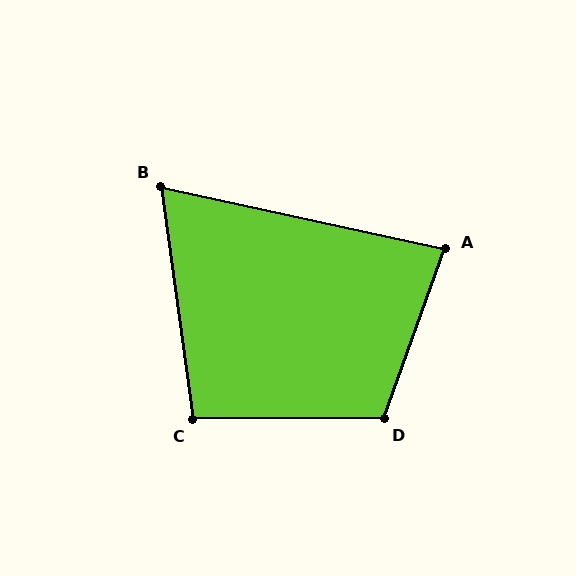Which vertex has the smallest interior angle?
B, at approximately 70 degrees.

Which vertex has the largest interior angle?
D, at approximately 110 degrees.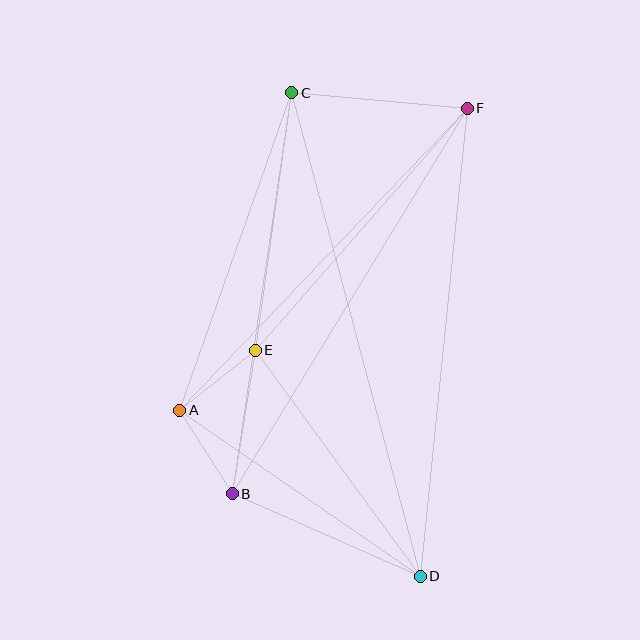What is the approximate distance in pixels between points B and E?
The distance between B and E is approximately 145 pixels.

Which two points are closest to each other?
Points A and E are closest to each other.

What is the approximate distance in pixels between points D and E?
The distance between D and E is approximately 280 pixels.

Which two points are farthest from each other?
Points C and D are farthest from each other.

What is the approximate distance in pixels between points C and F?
The distance between C and F is approximately 176 pixels.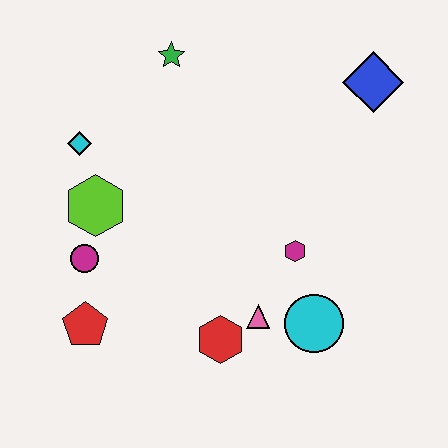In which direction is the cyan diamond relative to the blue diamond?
The cyan diamond is to the left of the blue diamond.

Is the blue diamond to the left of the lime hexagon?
No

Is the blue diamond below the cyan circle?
No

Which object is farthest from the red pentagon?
The blue diamond is farthest from the red pentagon.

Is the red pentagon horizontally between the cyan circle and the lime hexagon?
No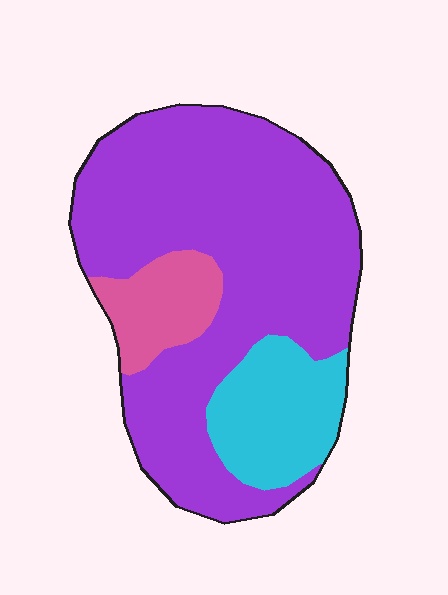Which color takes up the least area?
Pink, at roughly 10%.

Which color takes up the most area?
Purple, at roughly 70%.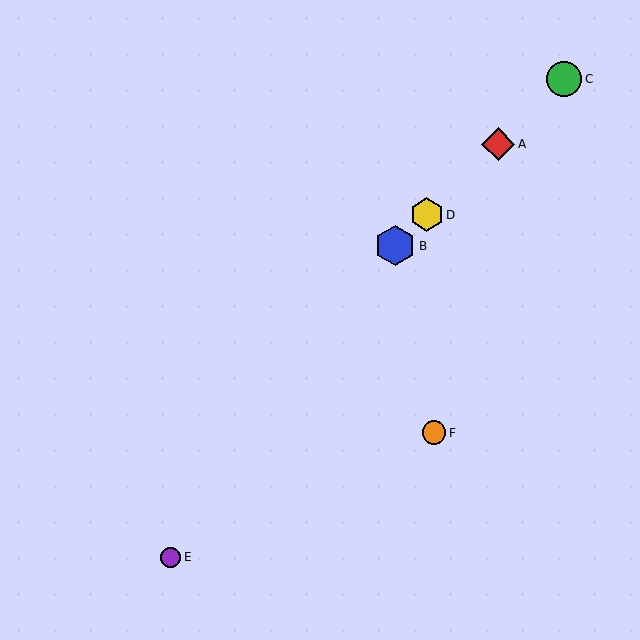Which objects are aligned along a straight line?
Objects A, B, C, D are aligned along a straight line.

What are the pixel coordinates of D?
Object D is at (427, 215).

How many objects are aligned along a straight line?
4 objects (A, B, C, D) are aligned along a straight line.